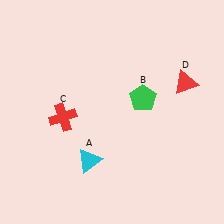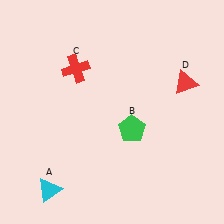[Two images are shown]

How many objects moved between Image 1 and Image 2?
3 objects moved between the two images.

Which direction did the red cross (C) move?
The red cross (C) moved up.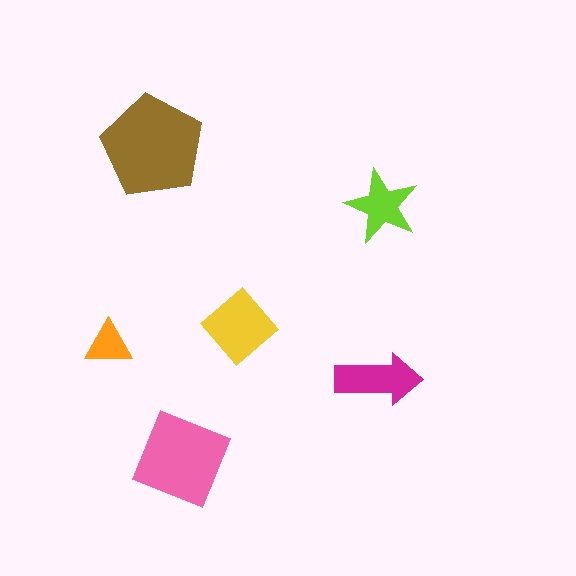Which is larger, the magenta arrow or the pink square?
The pink square.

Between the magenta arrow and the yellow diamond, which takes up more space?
The yellow diamond.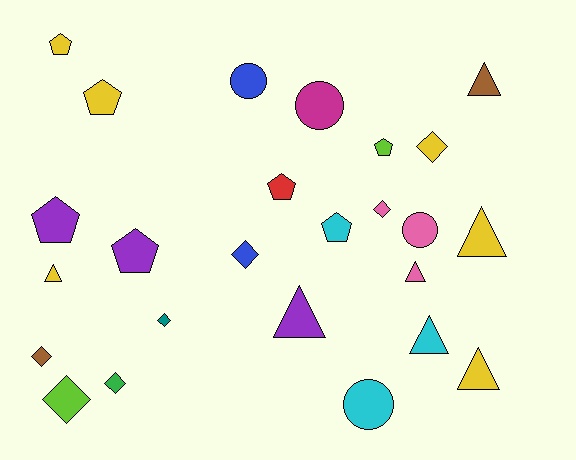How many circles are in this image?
There are 4 circles.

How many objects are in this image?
There are 25 objects.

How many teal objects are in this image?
There is 1 teal object.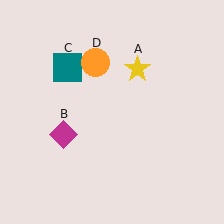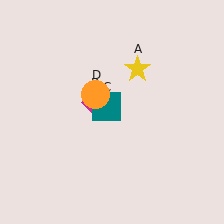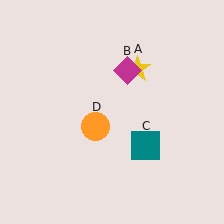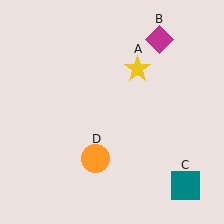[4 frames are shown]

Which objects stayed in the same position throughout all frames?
Yellow star (object A) remained stationary.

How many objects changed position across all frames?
3 objects changed position: magenta diamond (object B), teal square (object C), orange circle (object D).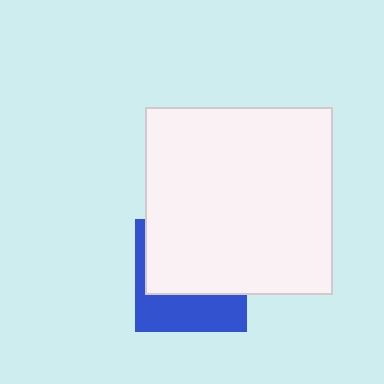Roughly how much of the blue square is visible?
A small part of it is visible (roughly 38%).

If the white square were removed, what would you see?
You would see the complete blue square.